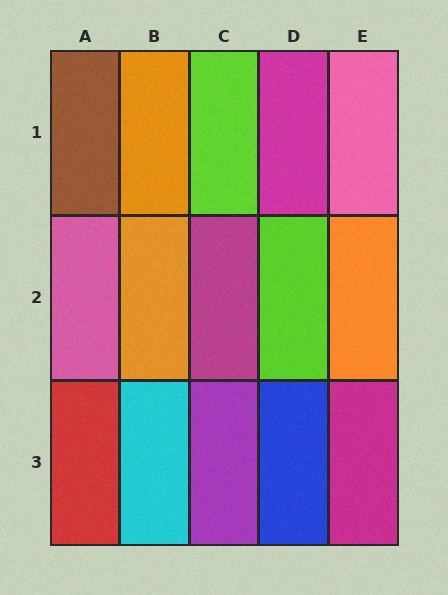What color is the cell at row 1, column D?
Magenta.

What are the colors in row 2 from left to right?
Pink, orange, magenta, lime, orange.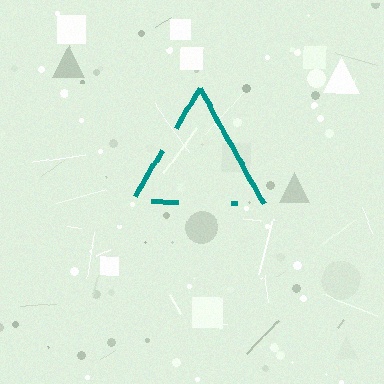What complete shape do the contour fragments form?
The contour fragments form a triangle.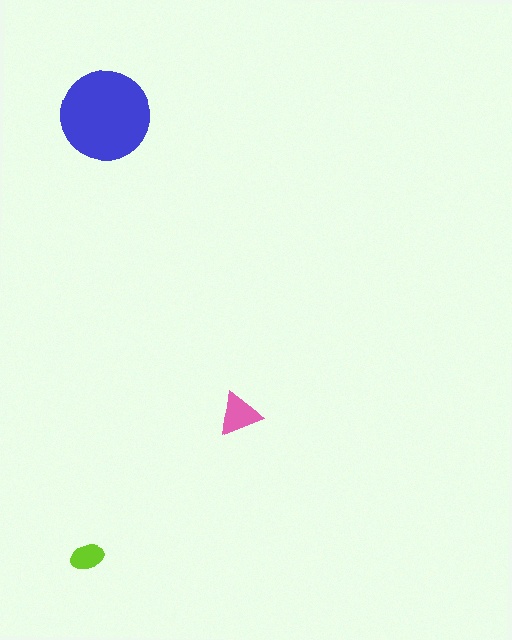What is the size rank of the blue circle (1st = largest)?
1st.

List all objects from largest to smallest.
The blue circle, the pink triangle, the lime ellipse.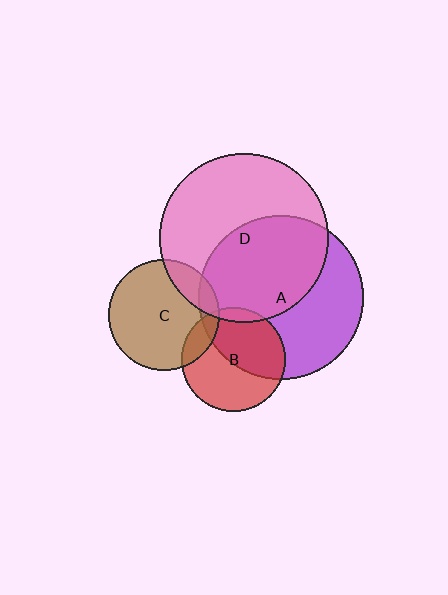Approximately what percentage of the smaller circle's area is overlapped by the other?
Approximately 50%.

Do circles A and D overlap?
Yes.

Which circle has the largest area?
Circle D (pink).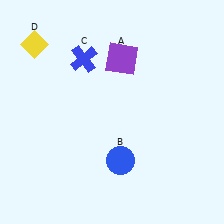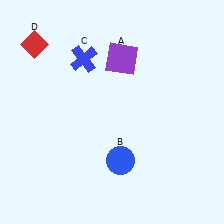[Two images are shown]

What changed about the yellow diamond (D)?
In Image 1, D is yellow. In Image 2, it changed to red.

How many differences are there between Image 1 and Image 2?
There is 1 difference between the two images.